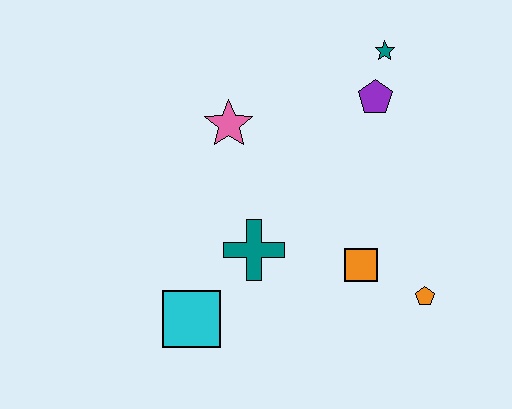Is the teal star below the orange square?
No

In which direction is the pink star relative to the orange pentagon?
The pink star is to the left of the orange pentagon.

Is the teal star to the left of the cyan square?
No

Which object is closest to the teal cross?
The cyan square is closest to the teal cross.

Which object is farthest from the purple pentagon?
The cyan square is farthest from the purple pentagon.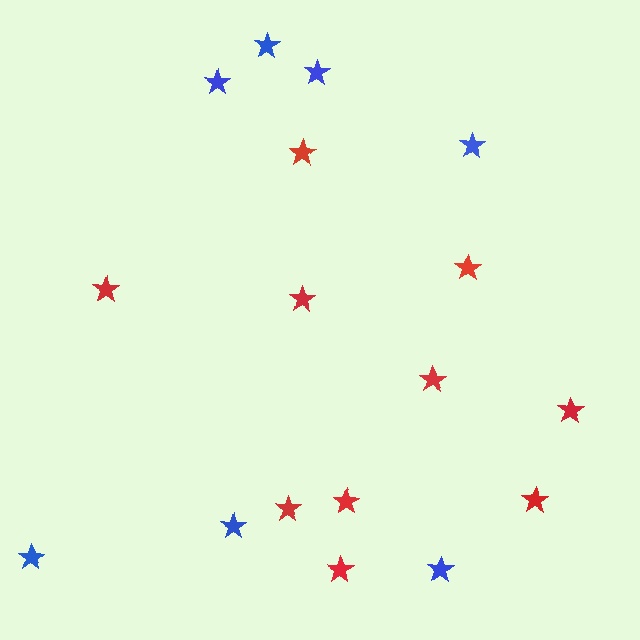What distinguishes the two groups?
There are 2 groups: one group of blue stars (7) and one group of red stars (10).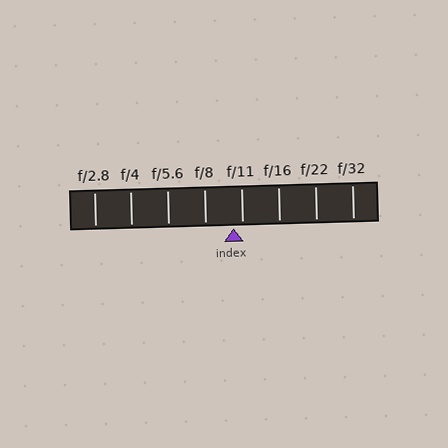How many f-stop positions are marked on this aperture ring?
There are 8 f-stop positions marked.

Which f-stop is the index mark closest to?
The index mark is closest to f/11.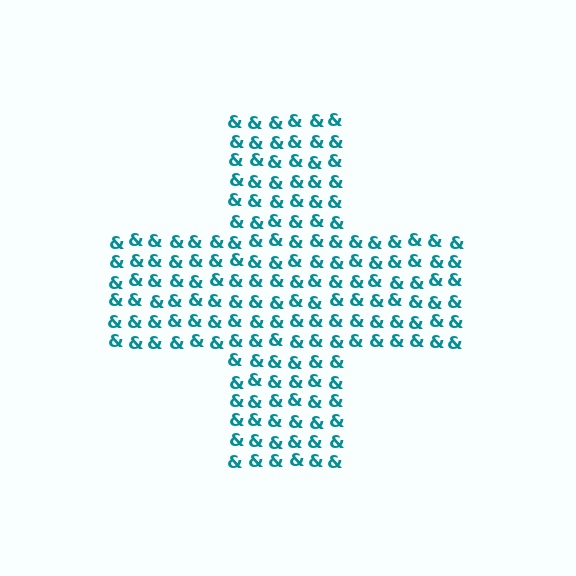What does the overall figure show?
The overall figure shows a cross.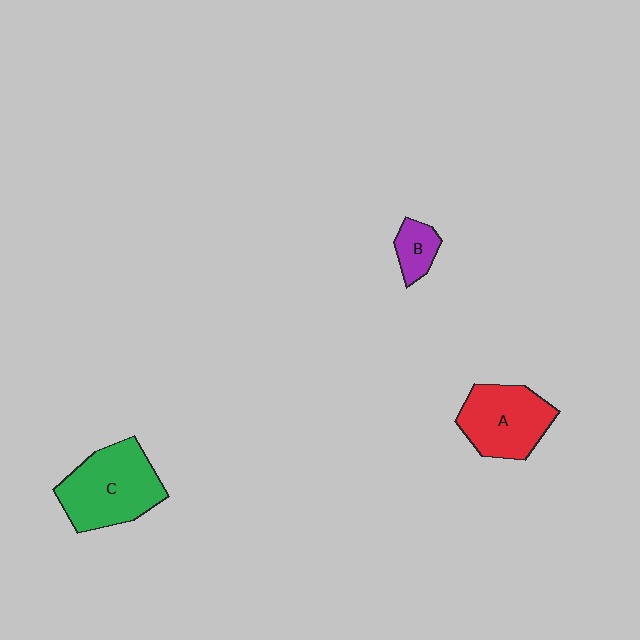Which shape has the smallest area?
Shape B (purple).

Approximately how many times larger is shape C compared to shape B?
Approximately 3.3 times.